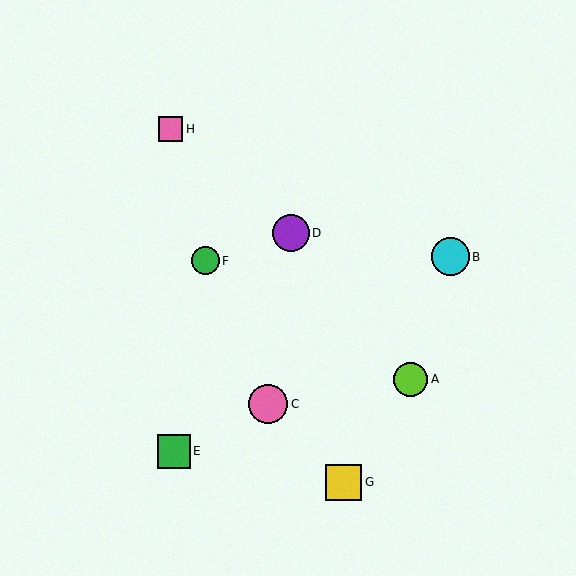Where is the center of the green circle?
The center of the green circle is at (205, 261).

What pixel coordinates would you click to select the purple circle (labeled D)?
Click at (291, 233) to select the purple circle D.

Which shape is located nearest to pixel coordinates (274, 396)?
The pink circle (labeled C) at (268, 404) is nearest to that location.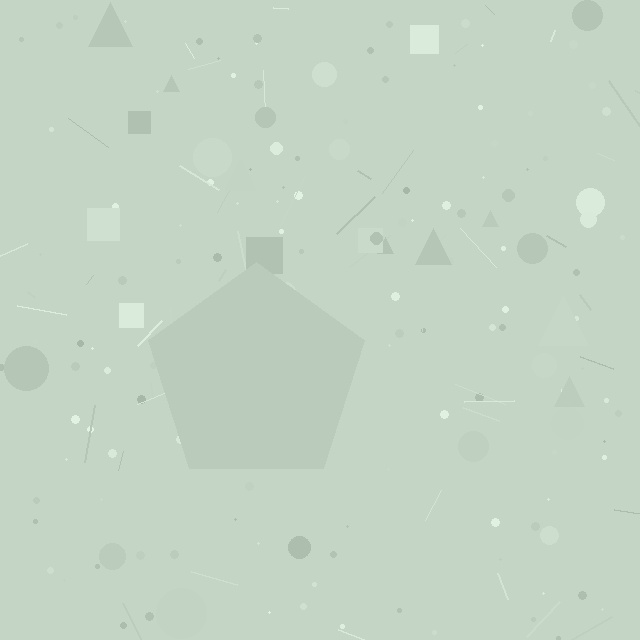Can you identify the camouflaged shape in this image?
The camouflaged shape is a pentagon.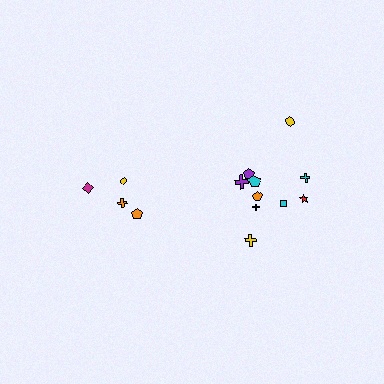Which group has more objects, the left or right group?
The right group.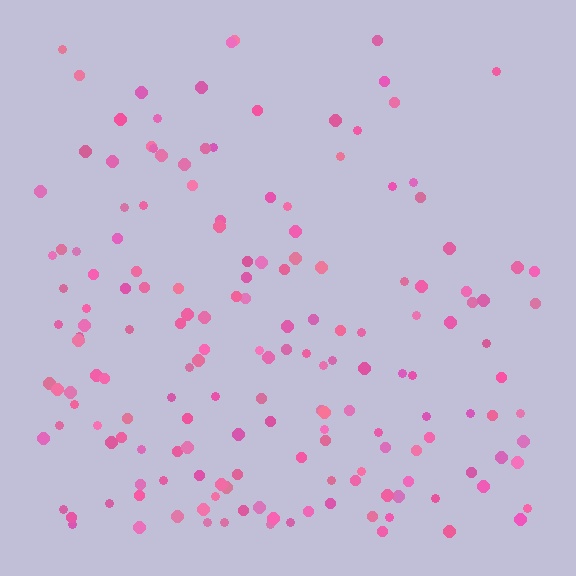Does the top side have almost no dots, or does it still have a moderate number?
Still a moderate number, just noticeably fewer than the bottom.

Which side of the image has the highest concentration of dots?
The bottom.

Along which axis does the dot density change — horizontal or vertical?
Vertical.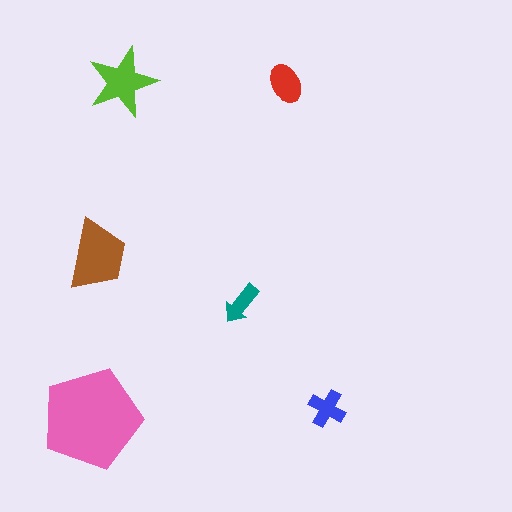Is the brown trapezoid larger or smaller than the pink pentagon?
Smaller.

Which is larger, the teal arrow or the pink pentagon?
The pink pentagon.